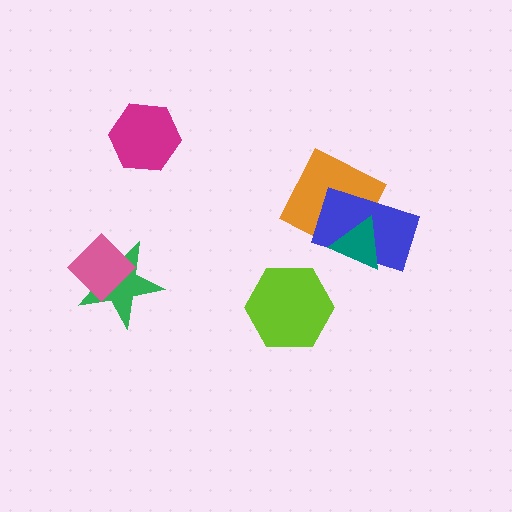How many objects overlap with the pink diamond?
1 object overlaps with the pink diamond.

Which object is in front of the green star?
The pink diamond is in front of the green star.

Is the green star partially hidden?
Yes, it is partially covered by another shape.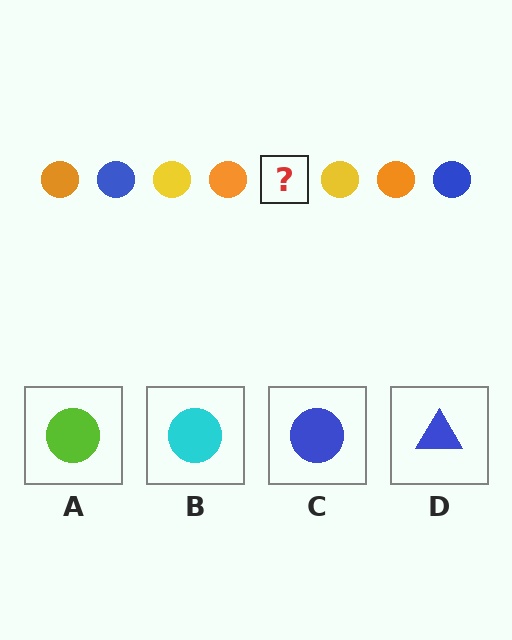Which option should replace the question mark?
Option C.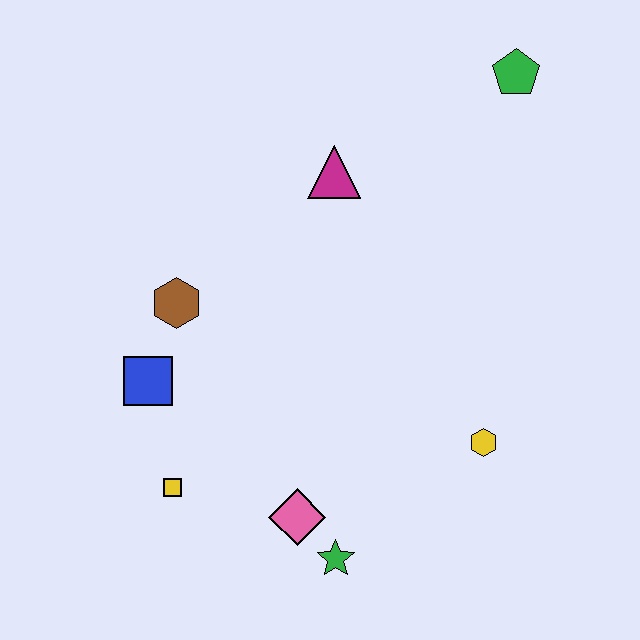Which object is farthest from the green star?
The green pentagon is farthest from the green star.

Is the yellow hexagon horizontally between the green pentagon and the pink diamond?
Yes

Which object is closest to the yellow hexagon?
The green star is closest to the yellow hexagon.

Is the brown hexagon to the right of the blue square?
Yes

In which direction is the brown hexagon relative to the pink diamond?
The brown hexagon is above the pink diamond.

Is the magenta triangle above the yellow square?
Yes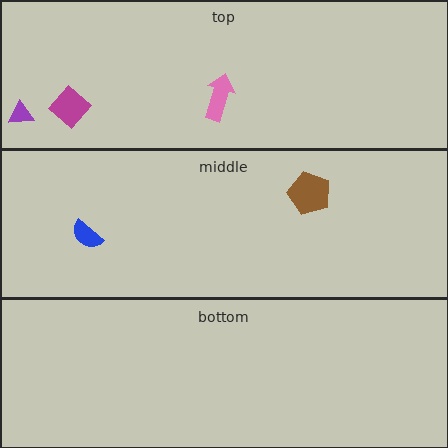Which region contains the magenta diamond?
The top region.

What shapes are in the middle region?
The blue semicircle, the brown pentagon.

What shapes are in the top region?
The pink arrow, the magenta diamond, the purple triangle.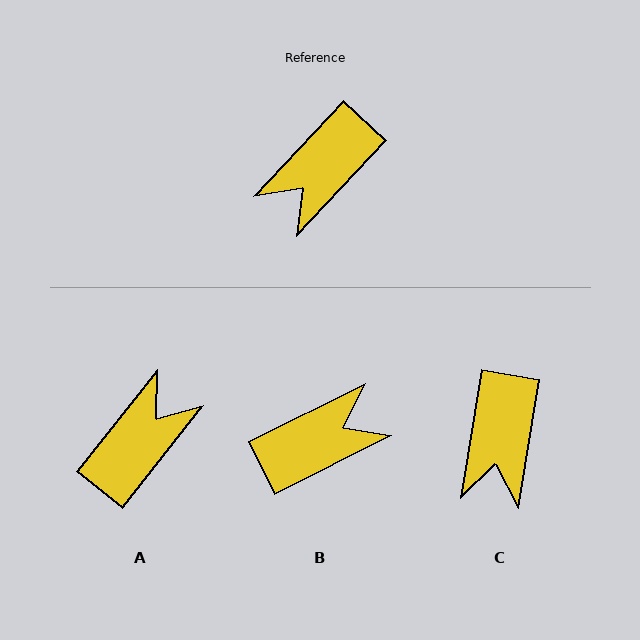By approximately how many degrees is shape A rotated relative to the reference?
Approximately 175 degrees clockwise.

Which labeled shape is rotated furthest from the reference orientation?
A, about 175 degrees away.